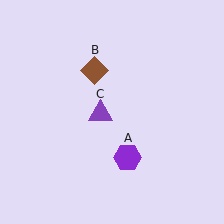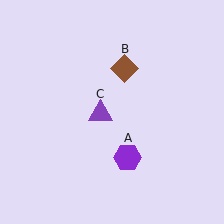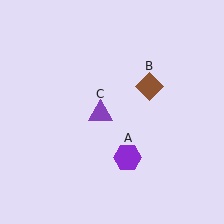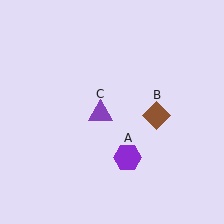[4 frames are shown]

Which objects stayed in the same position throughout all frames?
Purple hexagon (object A) and purple triangle (object C) remained stationary.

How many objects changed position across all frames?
1 object changed position: brown diamond (object B).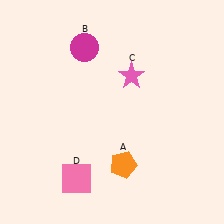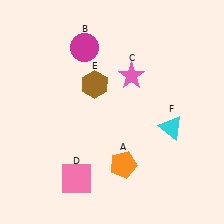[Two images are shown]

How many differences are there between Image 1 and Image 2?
There are 2 differences between the two images.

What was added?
A brown hexagon (E), a cyan triangle (F) were added in Image 2.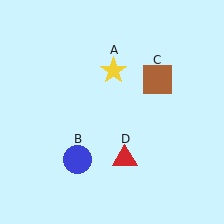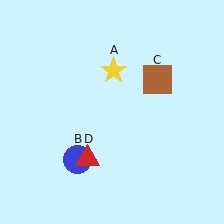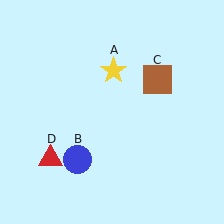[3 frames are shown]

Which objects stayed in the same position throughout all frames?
Yellow star (object A) and blue circle (object B) and brown square (object C) remained stationary.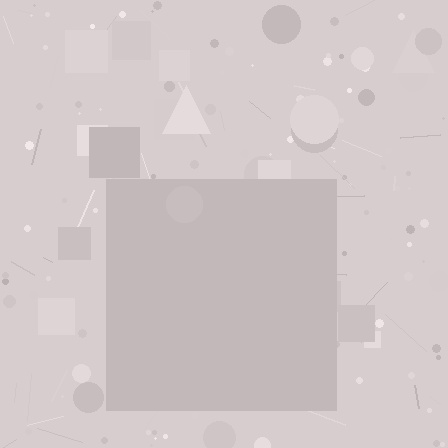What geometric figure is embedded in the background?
A square is embedded in the background.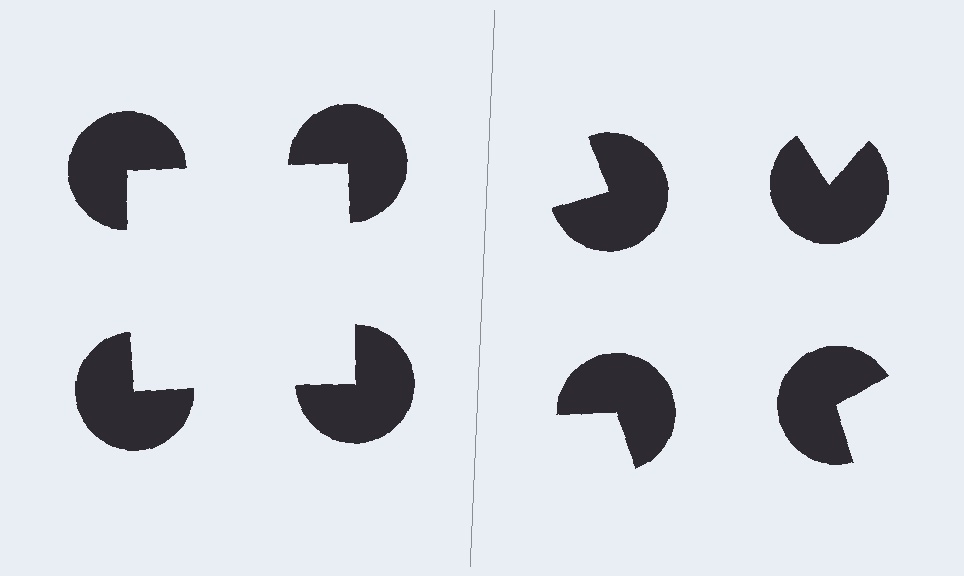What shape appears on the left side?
An illusory square.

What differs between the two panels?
The pac-man discs are positioned identically on both sides; only the wedge orientations differ. On the left they align to a square; on the right they are misaligned.